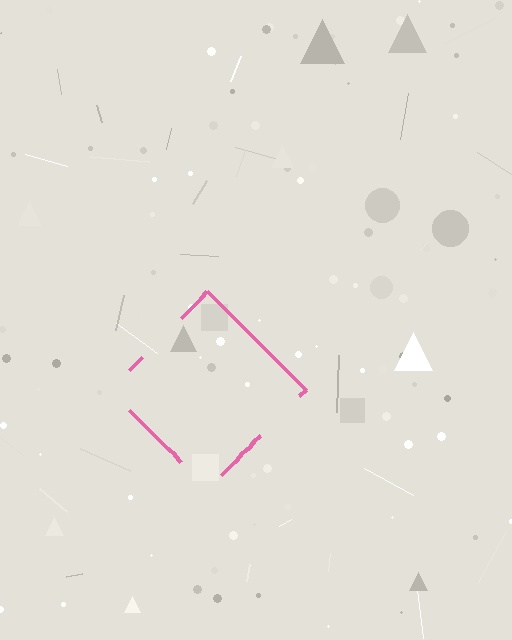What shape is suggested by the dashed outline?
The dashed outline suggests a diamond.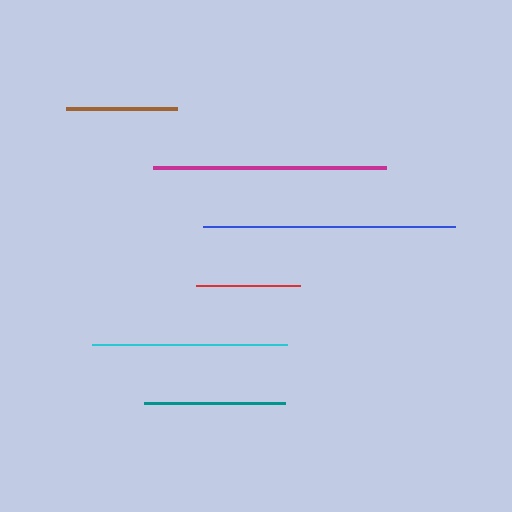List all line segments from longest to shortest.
From longest to shortest: blue, magenta, cyan, teal, brown, red.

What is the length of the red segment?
The red segment is approximately 104 pixels long.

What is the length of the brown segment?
The brown segment is approximately 111 pixels long.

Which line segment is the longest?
The blue line is the longest at approximately 252 pixels.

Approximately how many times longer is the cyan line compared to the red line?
The cyan line is approximately 1.9 times the length of the red line.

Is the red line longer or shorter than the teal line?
The teal line is longer than the red line.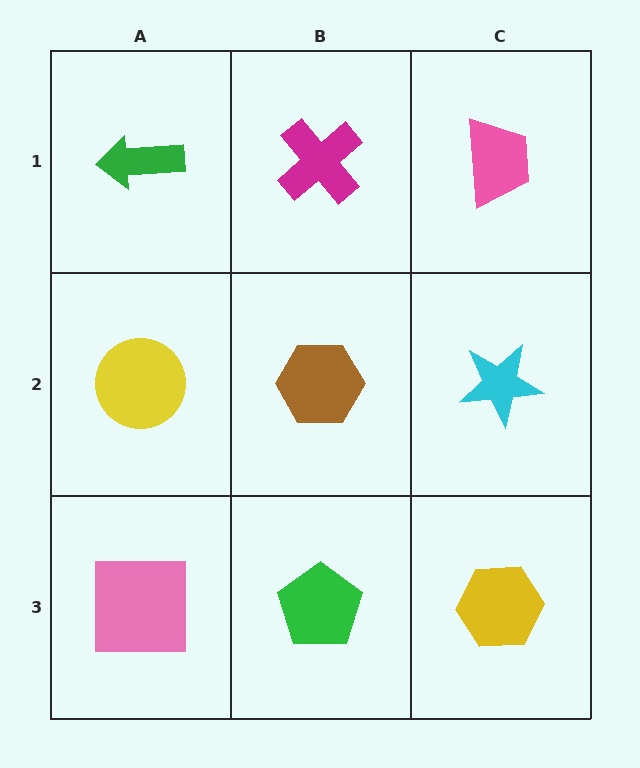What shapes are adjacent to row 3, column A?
A yellow circle (row 2, column A), a green pentagon (row 3, column B).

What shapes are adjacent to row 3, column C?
A cyan star (row 2, column C), a green pentagon (row 3, column B).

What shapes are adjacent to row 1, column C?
A cyan star (row 2, column C), a magenta cross (row 1, column B).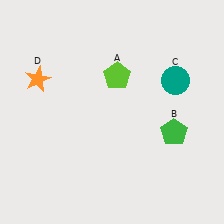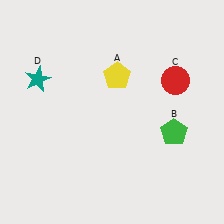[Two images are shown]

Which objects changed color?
A changed from lime to yellow. C changed from teal to red. D changed from orange to teal.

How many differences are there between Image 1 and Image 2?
There are 3 differences between the two images.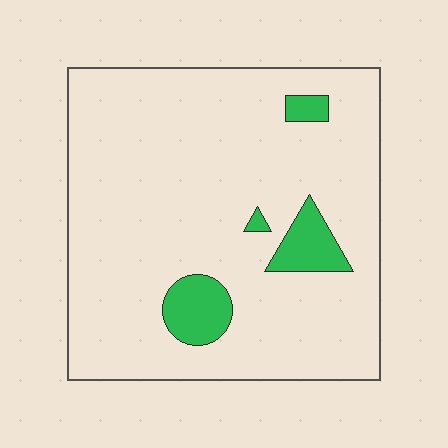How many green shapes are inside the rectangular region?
4.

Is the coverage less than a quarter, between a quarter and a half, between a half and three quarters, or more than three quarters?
Less than a quarter.